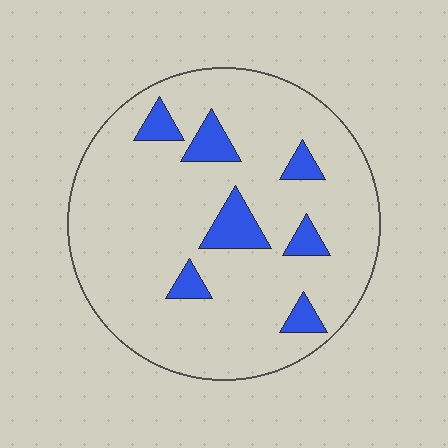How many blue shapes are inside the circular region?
7.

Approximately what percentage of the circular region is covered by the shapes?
Approximately 10%.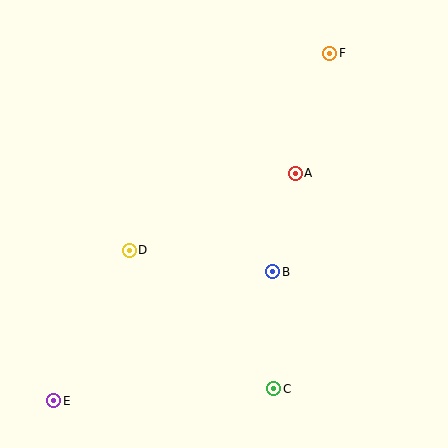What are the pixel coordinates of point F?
Point F is at (330, 53).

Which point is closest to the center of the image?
Point B at (273, 272) is closest to the center.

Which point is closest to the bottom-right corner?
Point C is closest to the bottom-right corner.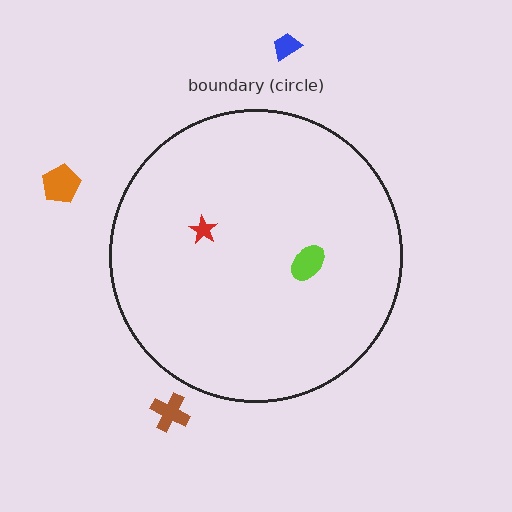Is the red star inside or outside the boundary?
Inside.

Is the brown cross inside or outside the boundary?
Outside.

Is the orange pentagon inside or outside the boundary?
Outside.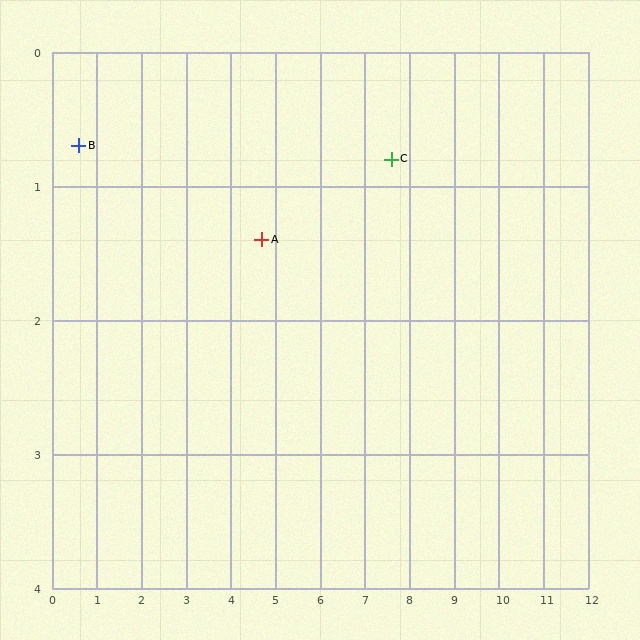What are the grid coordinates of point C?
Point C is at approximately (7.6, 0.8).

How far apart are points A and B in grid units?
Points A and B are about 4.2 grid units apart.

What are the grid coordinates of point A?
Point A is at approximately (4.7, 1.4).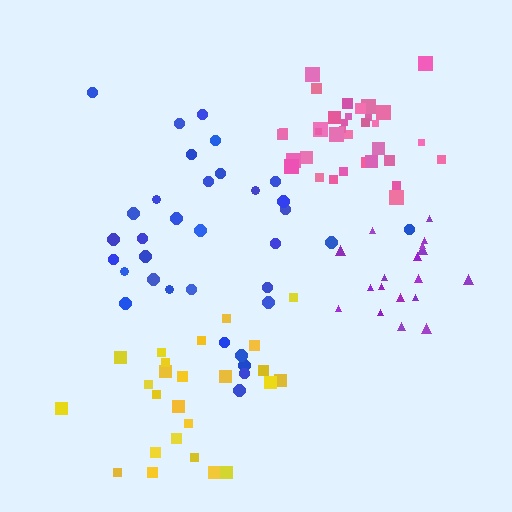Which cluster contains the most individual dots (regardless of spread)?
Blue (34).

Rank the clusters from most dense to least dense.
pink, purple, yellow, blue.